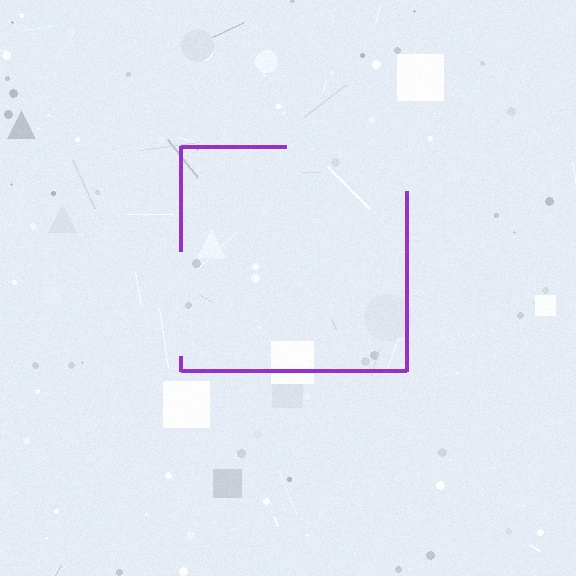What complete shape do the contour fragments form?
The contour fragments form a square.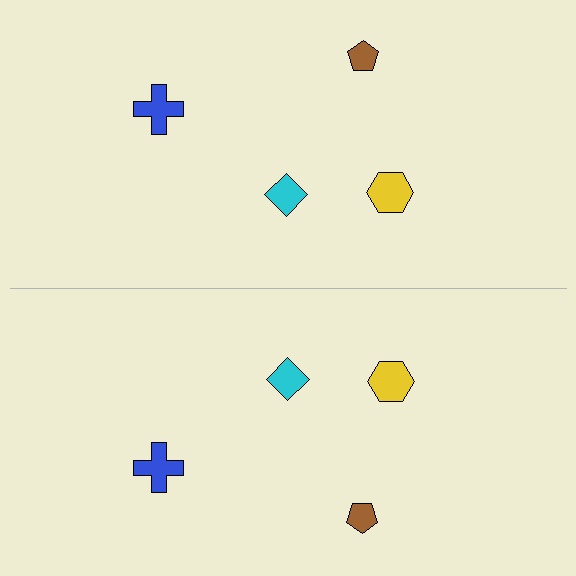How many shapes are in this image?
There are 8 shapes in this image.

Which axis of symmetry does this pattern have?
The pattern has a horizontal axis of symmetry running through the center of the image.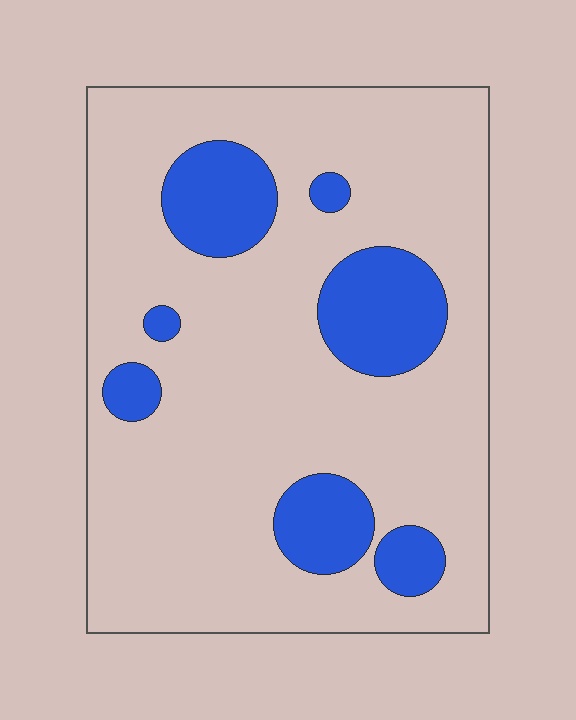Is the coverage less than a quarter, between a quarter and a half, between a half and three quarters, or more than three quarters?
Less than a quarter.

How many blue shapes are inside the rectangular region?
7.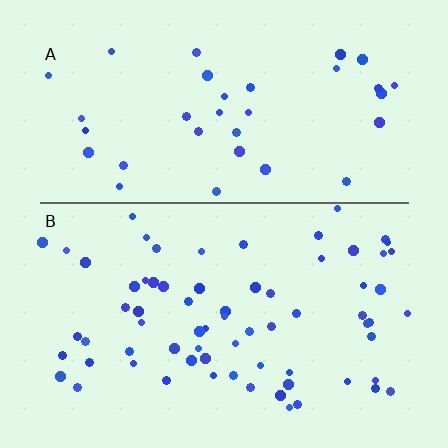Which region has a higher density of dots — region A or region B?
B (the bottom).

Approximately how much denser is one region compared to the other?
Approximately 2.0× — region B over region A.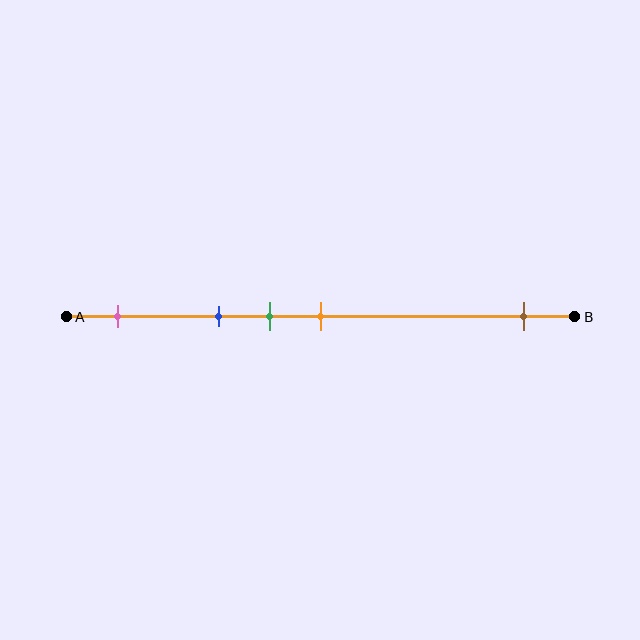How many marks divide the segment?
There are 5 marks dividing the segment.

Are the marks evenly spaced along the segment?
No, the marks are not evenly spaced.